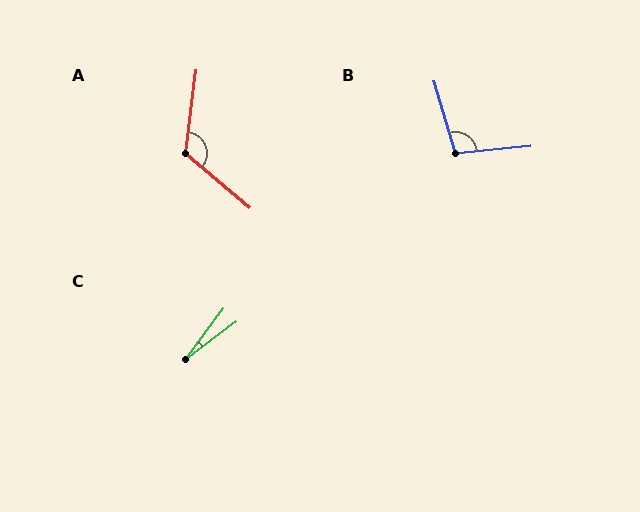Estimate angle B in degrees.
Approximately 101 degrees.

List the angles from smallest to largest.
C (16°), B (101°), A (123°).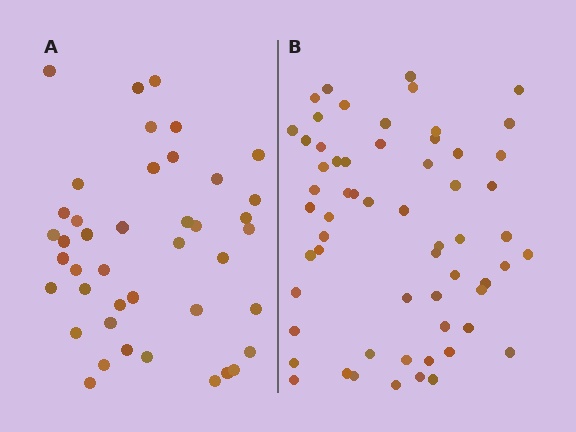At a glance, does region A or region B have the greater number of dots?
Region B (the right region) has more dots.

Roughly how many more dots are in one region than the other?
Region B has approximately 20 more dots than region A.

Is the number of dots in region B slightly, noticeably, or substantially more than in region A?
Region B has noticeably more, but not dramatically so. The ratio is roughly 1.4 to 1.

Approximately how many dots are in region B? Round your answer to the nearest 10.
About 60 dots.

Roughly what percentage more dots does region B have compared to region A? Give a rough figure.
About 45% more.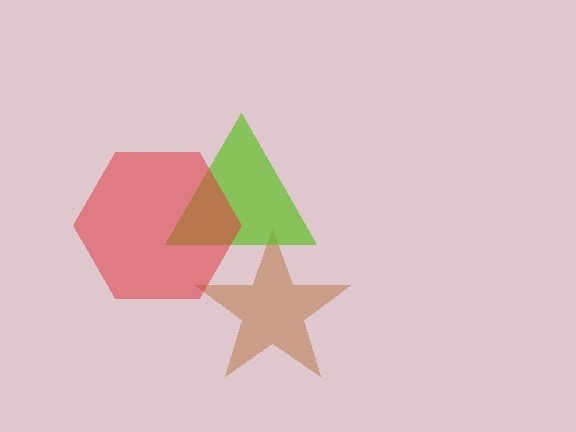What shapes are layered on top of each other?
The layered shapes are: a brown star, a lime triangle, a red hexagon.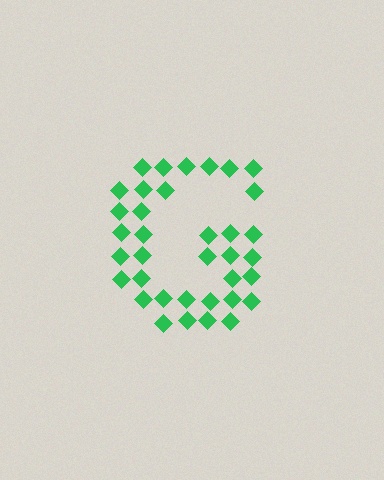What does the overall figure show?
The overall figure shows the letter G.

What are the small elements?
The small elements are diamonds.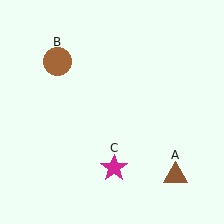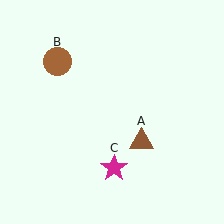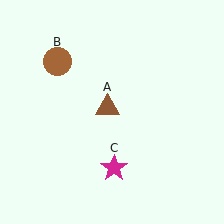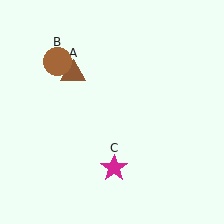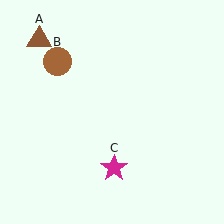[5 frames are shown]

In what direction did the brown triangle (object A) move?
The brown triangle (object A) moved up and to the left.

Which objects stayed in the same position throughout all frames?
Brown circle (object B) and magenta star (object C) remained stationary.